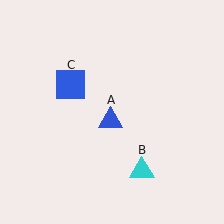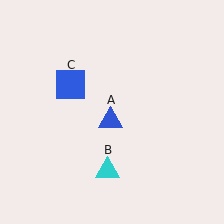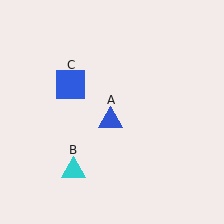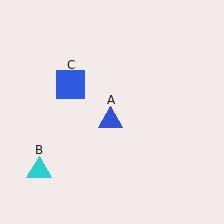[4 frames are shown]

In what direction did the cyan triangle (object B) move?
The cyan triangle (object B) moved left.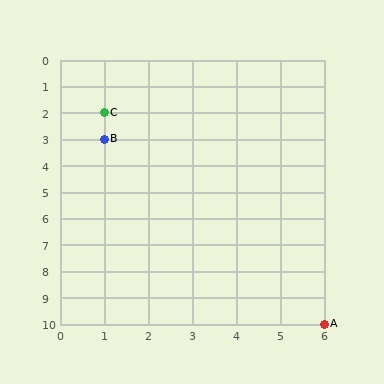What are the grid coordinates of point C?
Point C is at grid coordinates (1, 2).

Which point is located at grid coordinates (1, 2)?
Point C is at (1, 2).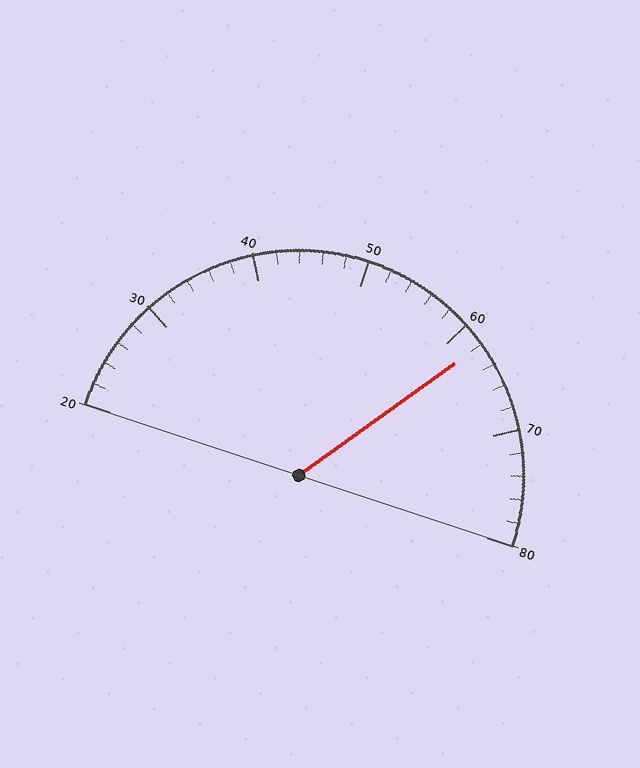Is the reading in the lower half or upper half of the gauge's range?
The reading is in the upper half of the range (20 to 80).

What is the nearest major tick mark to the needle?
The nearest major tick mark is 60.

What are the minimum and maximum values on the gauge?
The gauge ranges from 20 to 80.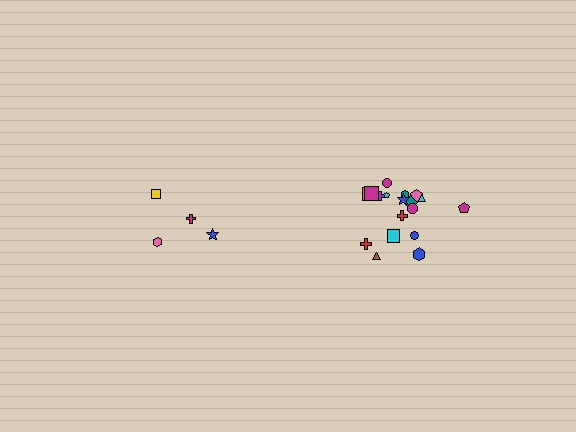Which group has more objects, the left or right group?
The right group.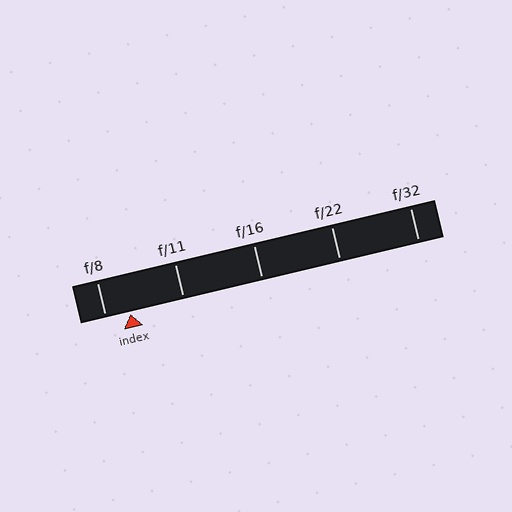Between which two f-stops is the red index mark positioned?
The index mark is between f/8 and f/11.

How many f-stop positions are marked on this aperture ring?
There are 5 f-stop positions marked.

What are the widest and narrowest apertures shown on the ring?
The widest aperture shown is f/8 and the narrowest is f/32.